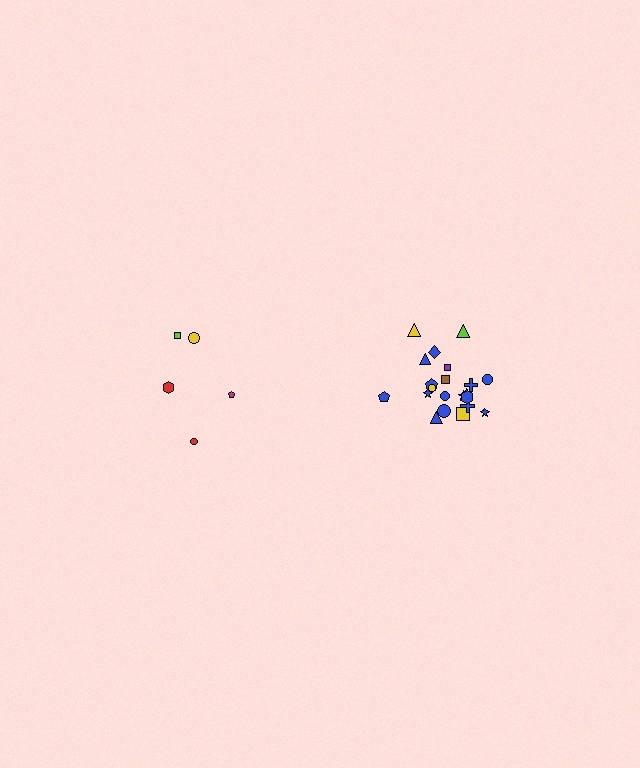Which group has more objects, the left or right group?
The right group.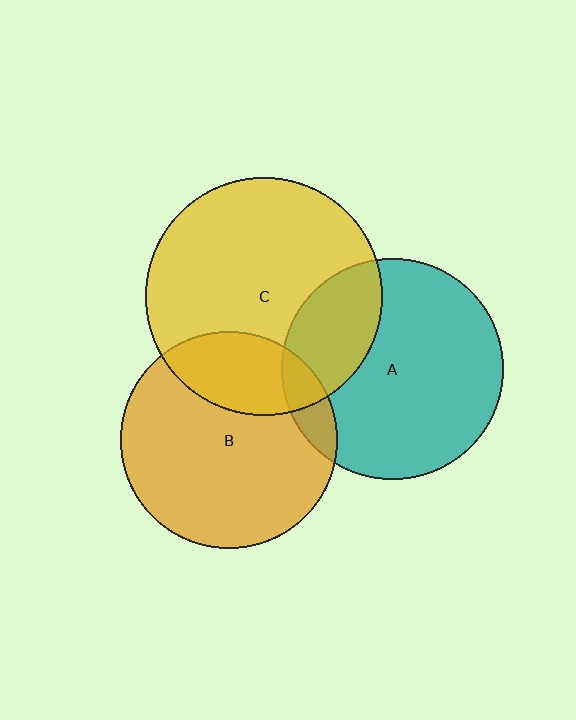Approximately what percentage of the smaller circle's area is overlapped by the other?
Approximately 10%.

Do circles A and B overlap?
Yes.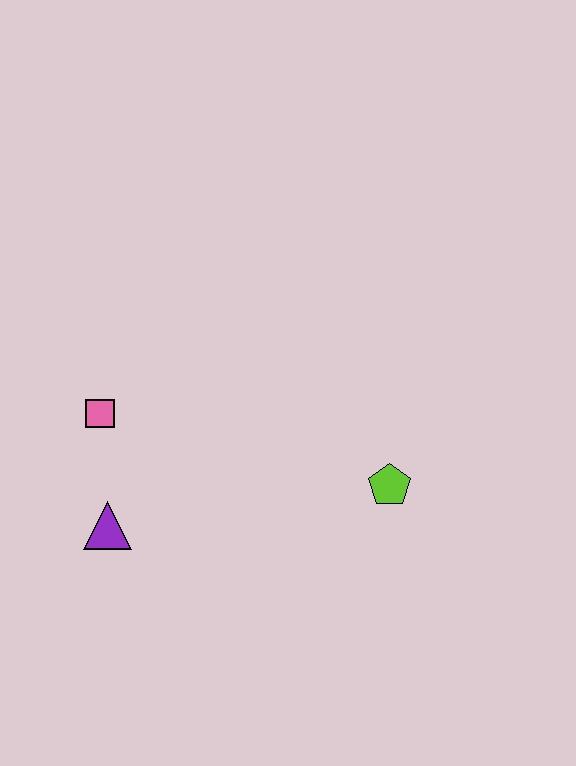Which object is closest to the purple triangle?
The pink square is closest to the purple triangle.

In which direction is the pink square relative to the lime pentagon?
The pink square is to the left of the lime pentagon.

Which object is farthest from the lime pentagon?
The pink square is farthest from the lime pentagon.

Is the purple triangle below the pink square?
Yes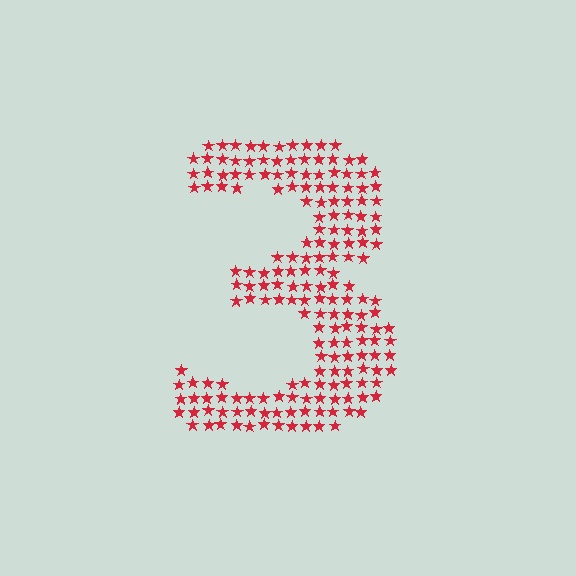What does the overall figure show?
The overall figure shows the digit 3.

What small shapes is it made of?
It is made of small stars.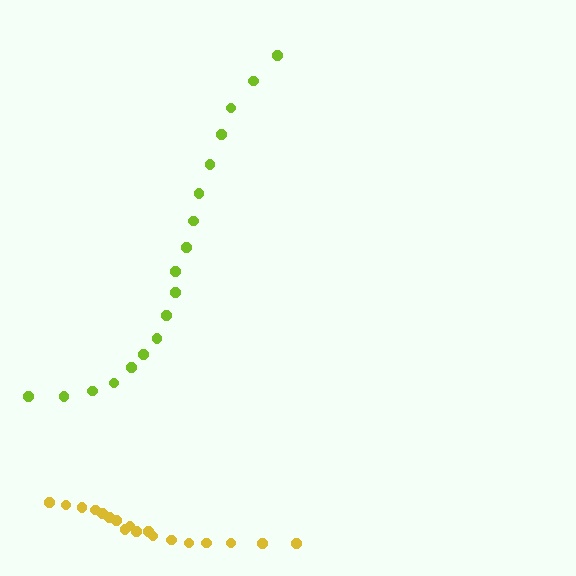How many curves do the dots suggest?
There are 2 distinct paths.